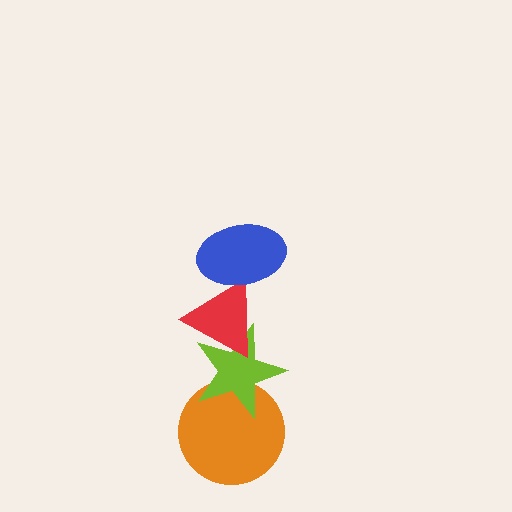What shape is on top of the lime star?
The red triangle is on top of the lime star.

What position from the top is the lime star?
The lime star is 3rd from the top.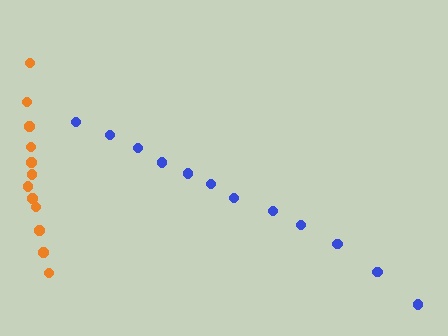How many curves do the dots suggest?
There are 2 distinct paths.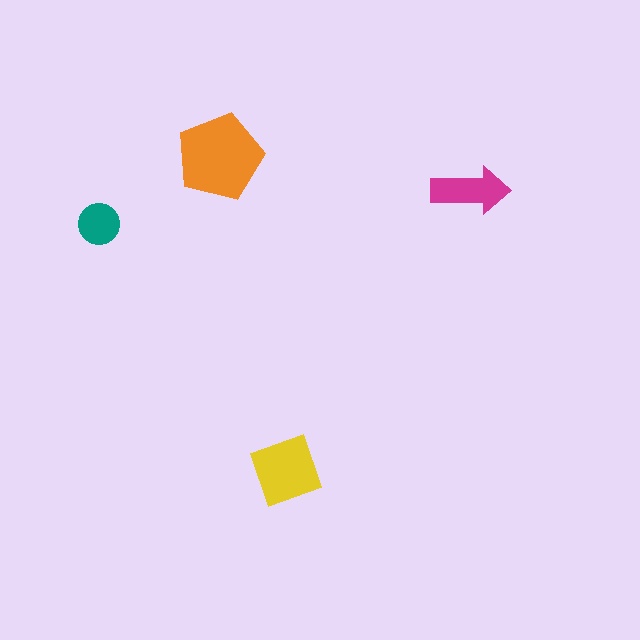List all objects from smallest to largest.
The teal circle, the magenta arrow, the yellow diamond, the orange pentagon.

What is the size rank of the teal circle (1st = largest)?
4th.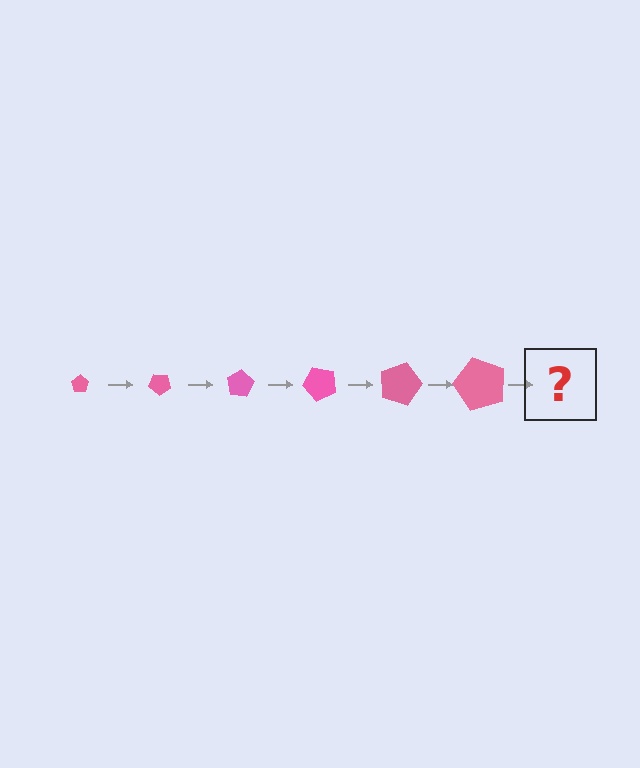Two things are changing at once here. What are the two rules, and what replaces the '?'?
The two rules are that the pentagon grows larger each step and it rotates 40 degrees each step. The '?' should be a pentagon, larger than the previous one and rotated 240 degrees from the start.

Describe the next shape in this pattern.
It should be a pentagon, larger than the previous one and rotated 240 degrees from the start.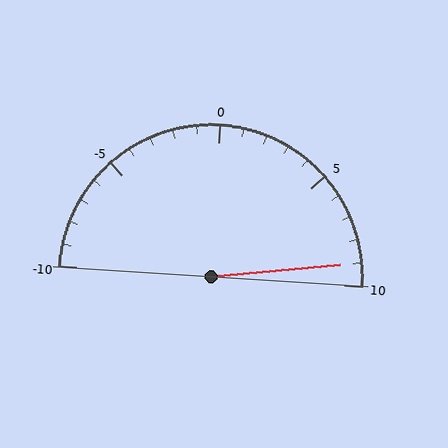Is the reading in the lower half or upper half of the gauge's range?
The reading is in the upper half of the range (-10 to 10).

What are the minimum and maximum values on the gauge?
The gauge ranges from -10 to 10.